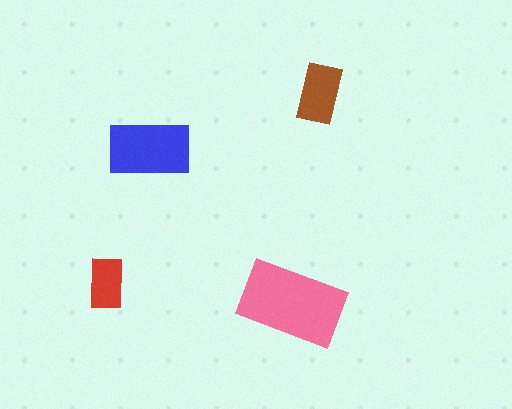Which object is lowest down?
The pink rectangle is bottommost.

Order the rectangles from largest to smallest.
the pink one, the blue one, the brown one, the red one.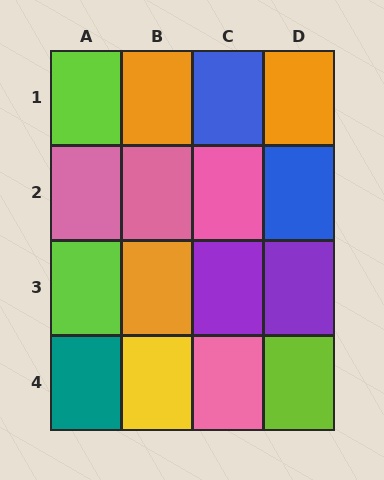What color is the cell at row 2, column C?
Pink.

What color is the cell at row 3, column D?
Purple.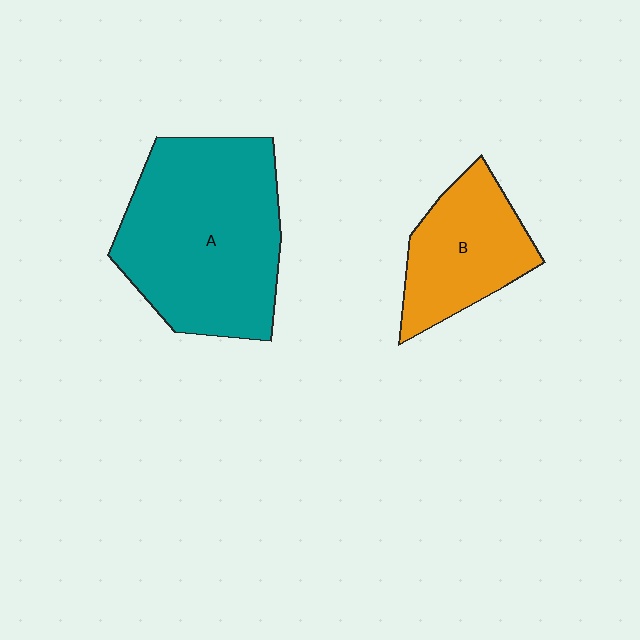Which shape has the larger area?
Shape A (teal).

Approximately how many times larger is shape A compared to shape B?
Approximately 2.0 times.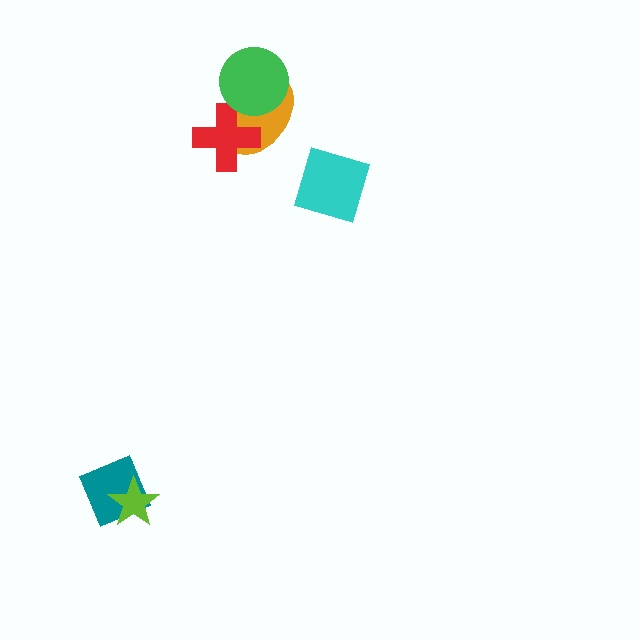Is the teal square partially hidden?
Yes, it is partially covered by another shape.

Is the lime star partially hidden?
No, no other shape covers it.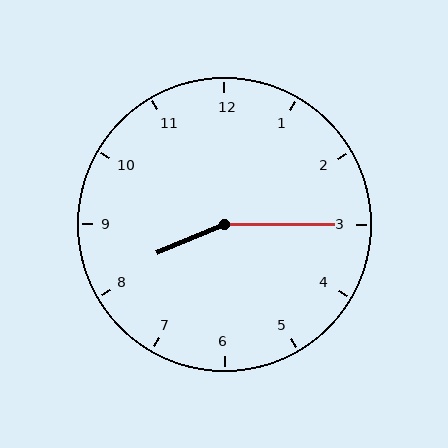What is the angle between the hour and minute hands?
Approximately 158 degrees.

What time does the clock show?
8:15.